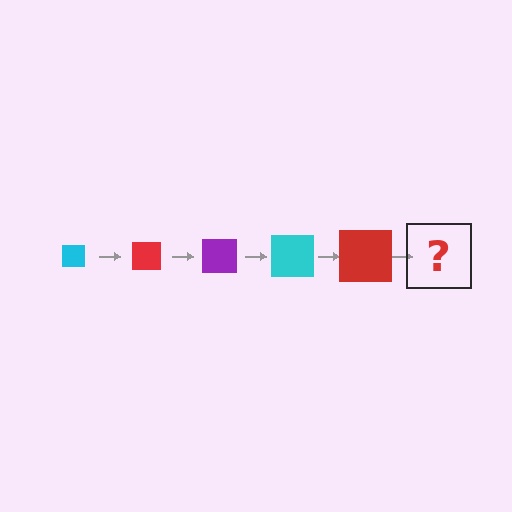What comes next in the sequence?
The next element should be a purple square, larger than the previous one.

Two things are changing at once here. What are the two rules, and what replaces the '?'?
The two rules are that the square grows larger each step and the color cycles through cyan, red, and purple. The '?' should be a purple square, larger than the previous one.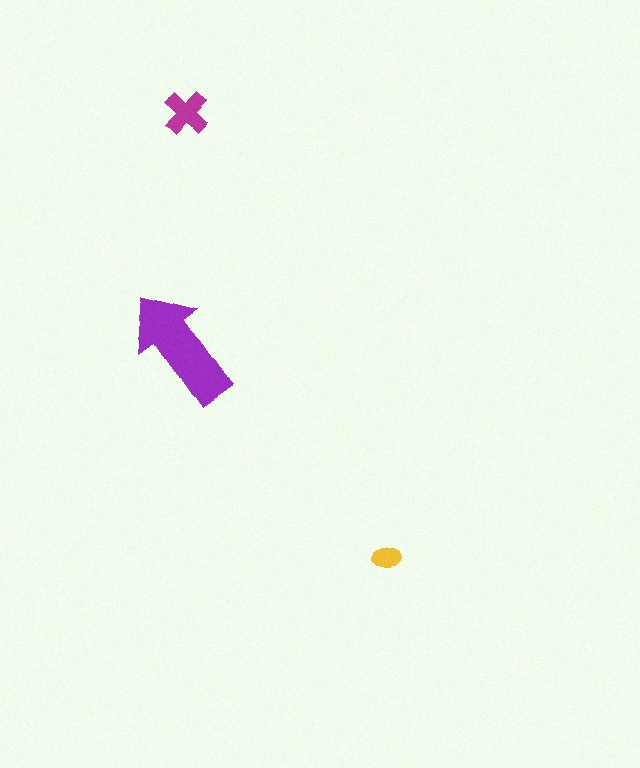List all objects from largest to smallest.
The purple arrow, the magenta cross, the yellow ellipse.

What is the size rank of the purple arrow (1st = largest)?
1st.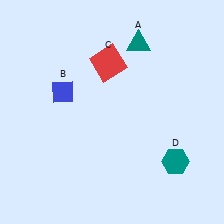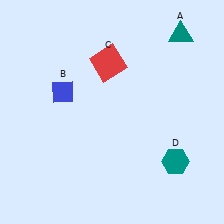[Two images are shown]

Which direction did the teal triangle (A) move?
The teal triangle (A) moved right.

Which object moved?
The teal triangle (A) moved right.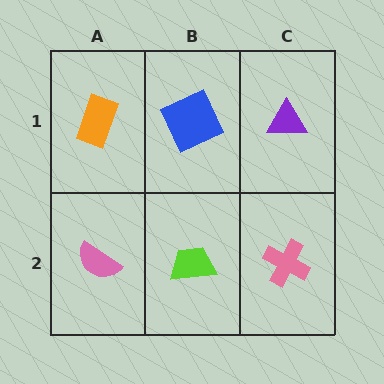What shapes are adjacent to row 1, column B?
A lime trapezoid (row 2, column B), an orange rectangle (row 1, column A), a purple triangle (row 1, column C).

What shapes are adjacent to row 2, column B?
A blue square (row 1, column B), a pink semicircle (row 2, column A), a pink cross (row 2, column C).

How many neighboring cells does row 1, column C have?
2.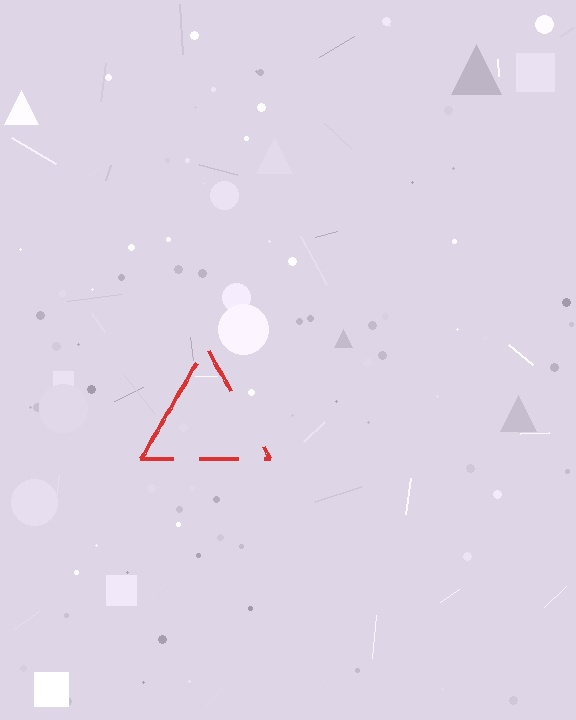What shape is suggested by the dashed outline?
The dashed outline suggests a triangle.